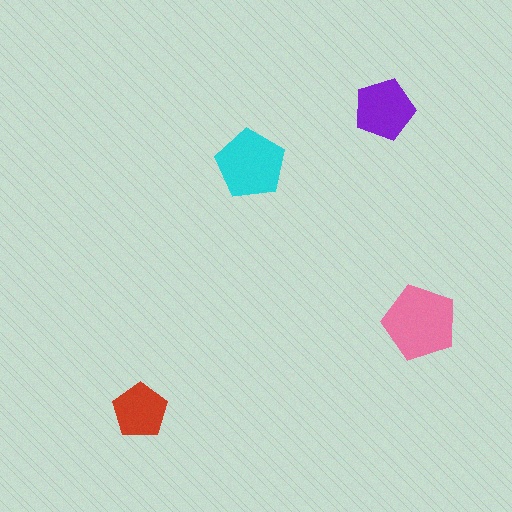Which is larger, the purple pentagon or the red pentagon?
The purple one.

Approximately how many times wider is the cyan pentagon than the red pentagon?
About 1.5 times wider.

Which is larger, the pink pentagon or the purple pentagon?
The pink one.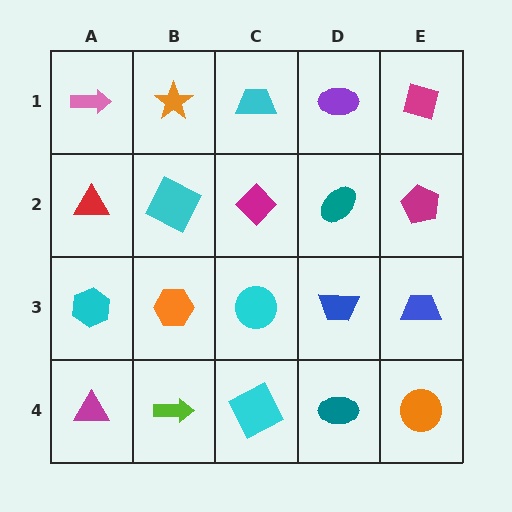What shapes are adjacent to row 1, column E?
A magenta pentagon (row 2, column E), a purple ellipse (row 1, column D).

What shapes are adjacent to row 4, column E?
A blue trapezoid (row 3, column E), a teal ellipse (row 4, column D).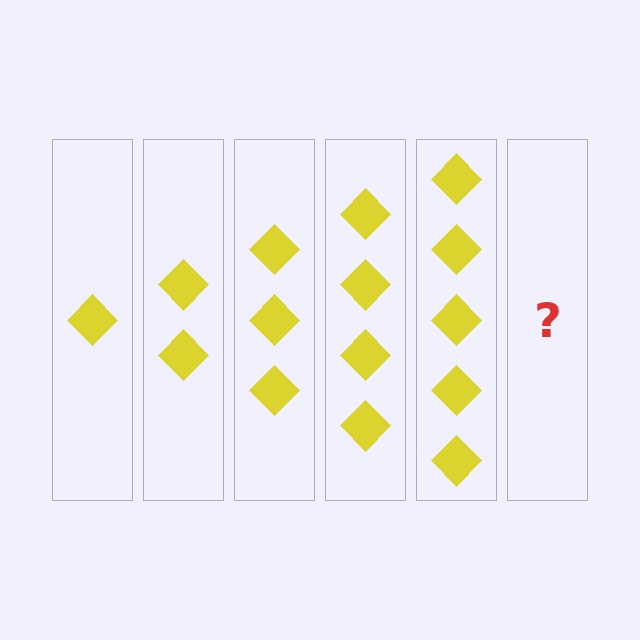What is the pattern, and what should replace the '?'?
The pattern is that each step adds one more diamond. The '?' should be 6 diamonds.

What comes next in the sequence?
The next element should be 6 diamonds.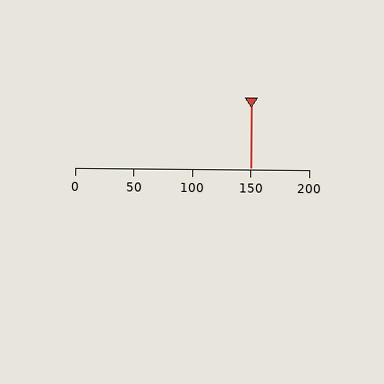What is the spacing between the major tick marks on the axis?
The major ticks are spaced 50 apart.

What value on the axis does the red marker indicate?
The marker indicates approximately 150.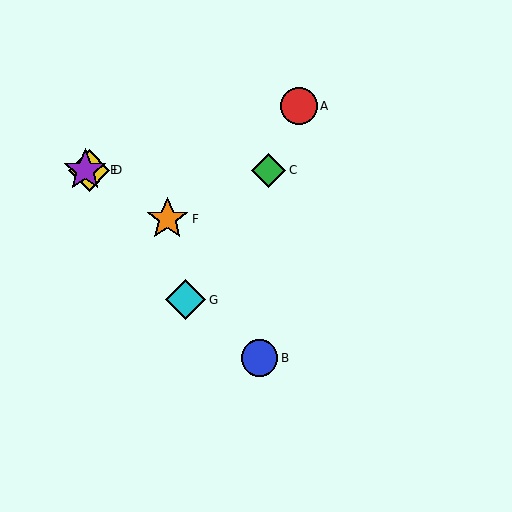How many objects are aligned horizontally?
3 objects (C, D, E) are aligned horizontally.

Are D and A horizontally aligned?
No, D is at y≈170 and A is at y≈106.